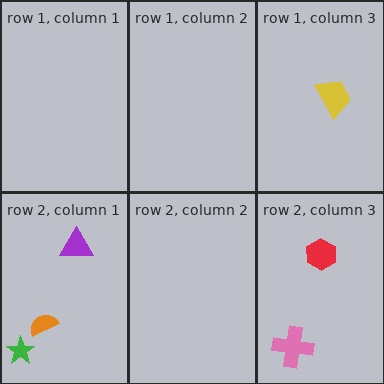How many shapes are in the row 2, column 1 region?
3.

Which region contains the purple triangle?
The row 2, column 1 region.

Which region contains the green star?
The row 2, column 1 region.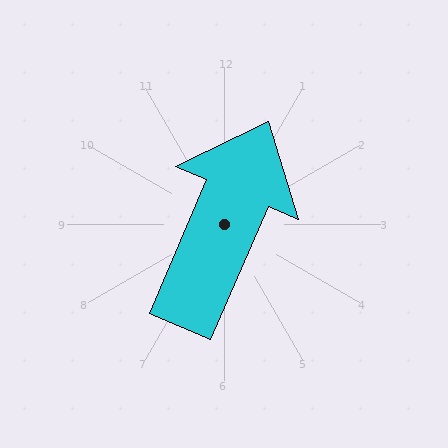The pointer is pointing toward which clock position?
Roughly 1 o'clock.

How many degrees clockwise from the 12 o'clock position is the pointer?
Approximately 23 degrees.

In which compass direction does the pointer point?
Northeast.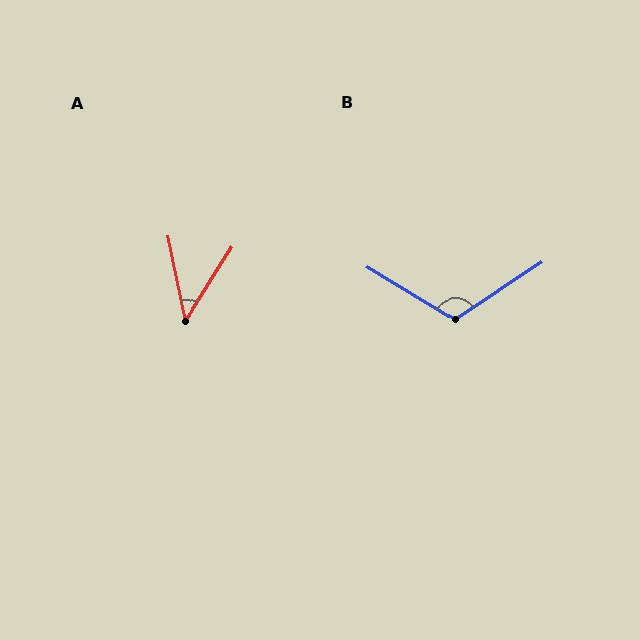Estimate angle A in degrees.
Approximately 44 degrees.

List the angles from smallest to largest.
A (44°), B (115°).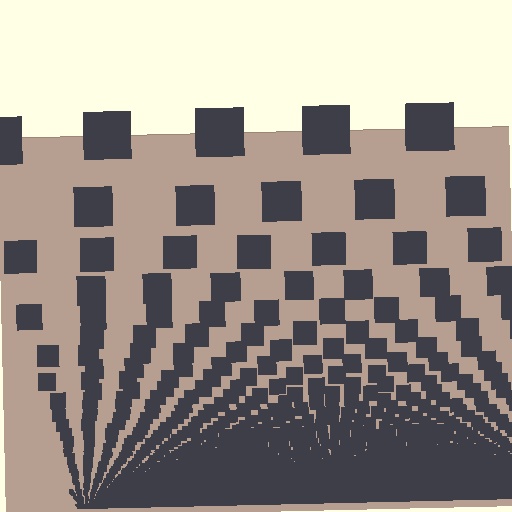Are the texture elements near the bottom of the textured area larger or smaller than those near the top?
Smaller. The gradient is inverted — elements near the bottom are smaller and denser.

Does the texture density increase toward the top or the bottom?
Density increases toward the bottom.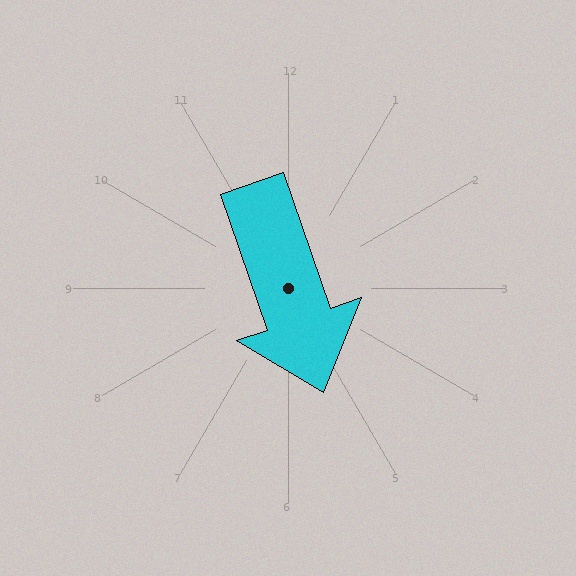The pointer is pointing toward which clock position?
Roughly 5 o'clock.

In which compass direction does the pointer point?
South.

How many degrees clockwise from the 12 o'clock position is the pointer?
Approximately 161 degrees.